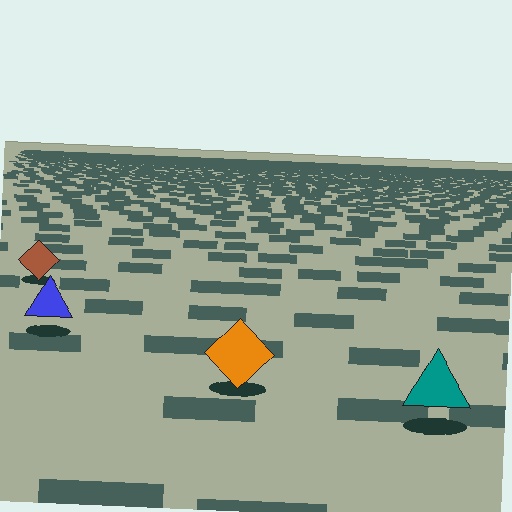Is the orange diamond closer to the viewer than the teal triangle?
No. The teal triangle is closer — you can tell from the texture gradient: the ground texture is coarser near it.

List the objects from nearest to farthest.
From nearest to farthest: the teal triangle, the orange diamond, the blue triangle, the brown diamond.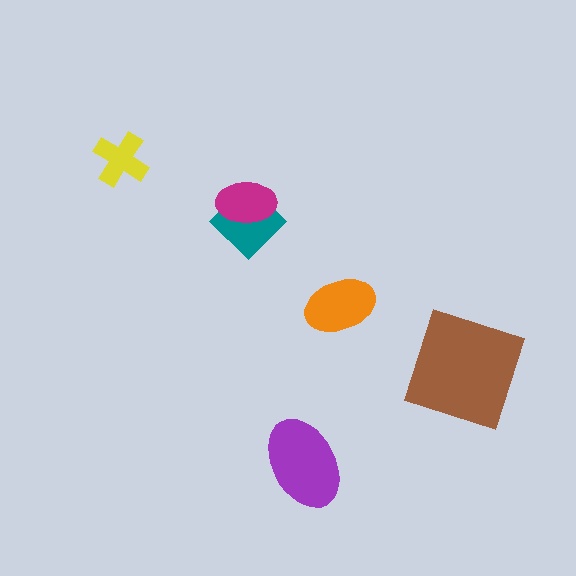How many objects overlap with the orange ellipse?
0 objects overlap with the orange ellipse.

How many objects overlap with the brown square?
0 objects overlap with the brown square.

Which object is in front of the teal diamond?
The magenta ellipse is in front of the teal diamond.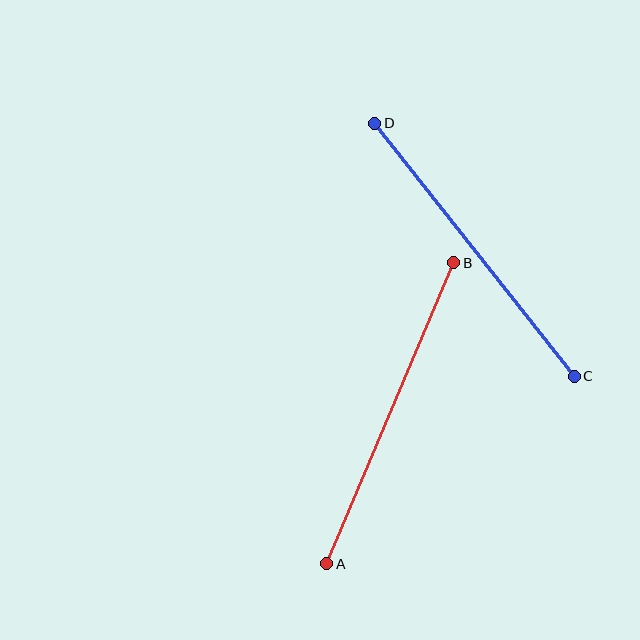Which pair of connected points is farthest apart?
Points A and B are farthest apart.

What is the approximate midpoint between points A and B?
The midpoint is at approximately (390, 413) pixels.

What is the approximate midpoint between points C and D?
The midpoint is at approximately (475, 250) pixels.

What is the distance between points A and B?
The distance is approximately 327 pixels.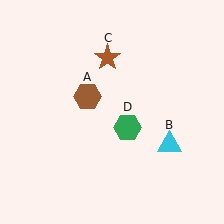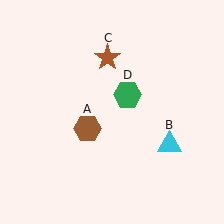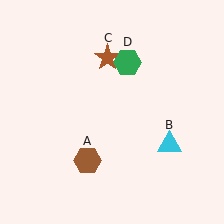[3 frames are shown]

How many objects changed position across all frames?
2 objects changed position: brown hexagon (object A), green hexagon (object D).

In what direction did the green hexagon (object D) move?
The green hexagon (object D) moved up.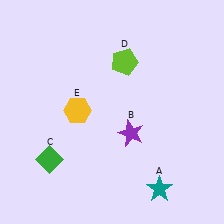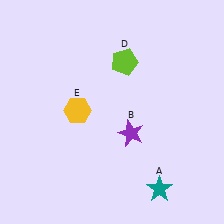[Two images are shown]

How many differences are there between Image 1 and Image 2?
There is 1 difference between the two images.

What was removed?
The green diamond (C) was removed in Image 2.